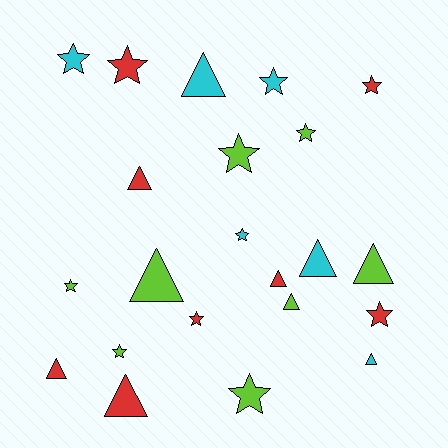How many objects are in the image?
There are 22 objects.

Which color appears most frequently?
Red, with 8 objects.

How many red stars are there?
There are 4 red stars.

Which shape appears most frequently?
Star, with 12 objects.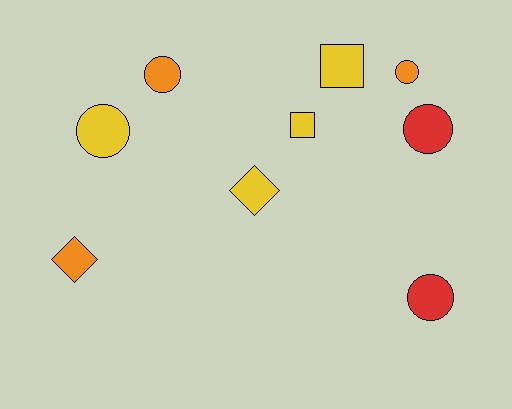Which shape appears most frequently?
Circle, with 5 objects.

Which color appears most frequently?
Yellow, with 4 objects.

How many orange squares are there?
There are no orange squares.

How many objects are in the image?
There are 9 objects.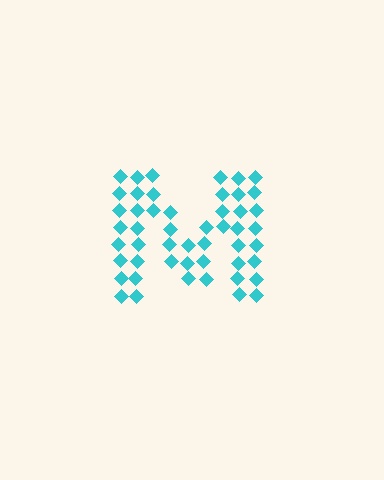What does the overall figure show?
The overall figure shows the letter M.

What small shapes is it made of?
It is made of small diamonds.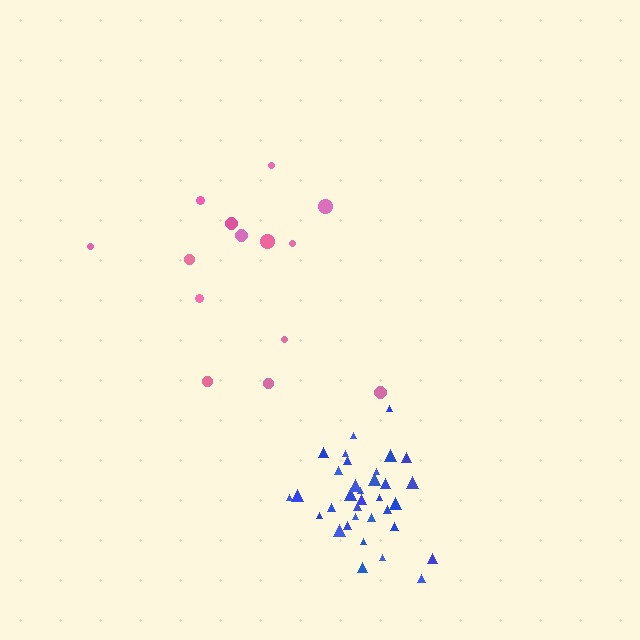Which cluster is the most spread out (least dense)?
Pink.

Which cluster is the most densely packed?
Blue.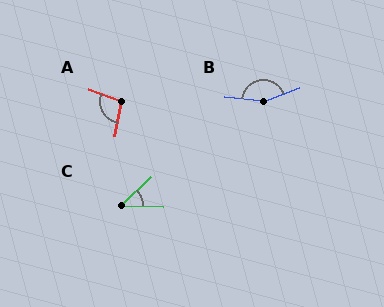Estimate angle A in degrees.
Approximately 99 degrees.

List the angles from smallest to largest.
C (45°), A (99°), B (151°).